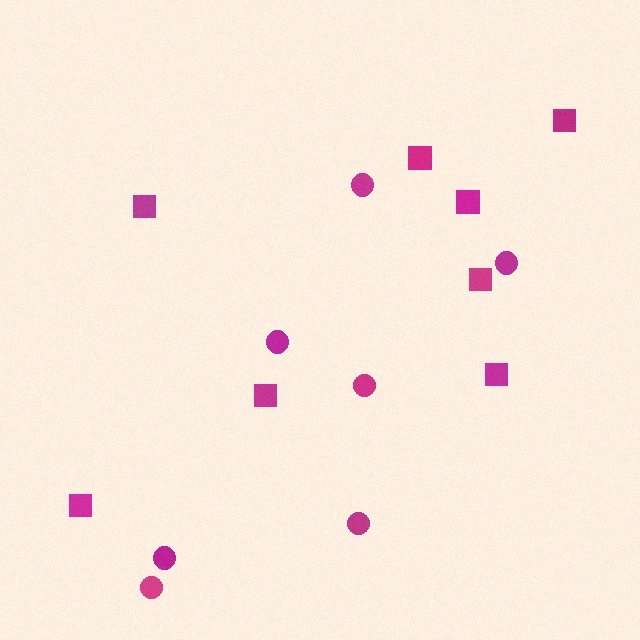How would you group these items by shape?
There are 2 groups: one group of circles (7) and one group of squares (8).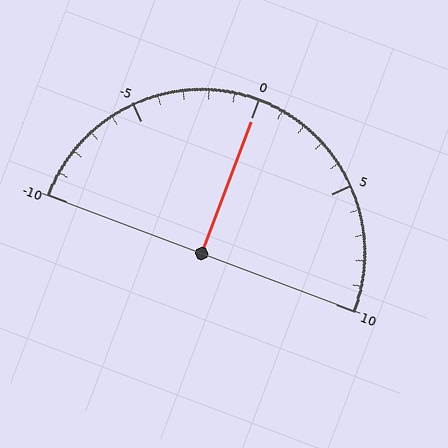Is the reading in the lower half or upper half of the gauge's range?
The reading is in the upper half of the range (-10 to 10).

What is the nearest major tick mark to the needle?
The nearest major tick mark is 0.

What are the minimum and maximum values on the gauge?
The gauge ranges from -10 to 10.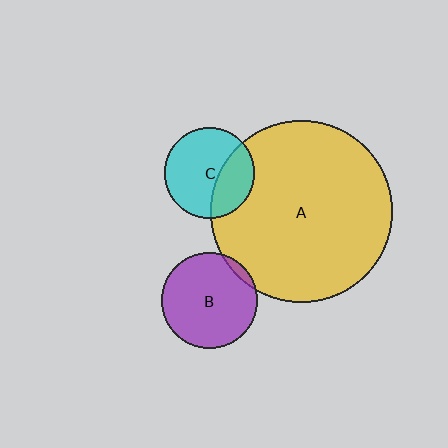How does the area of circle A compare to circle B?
Approximately 3.6 times.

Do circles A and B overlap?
Yes.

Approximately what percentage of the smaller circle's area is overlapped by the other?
Approximately 5%.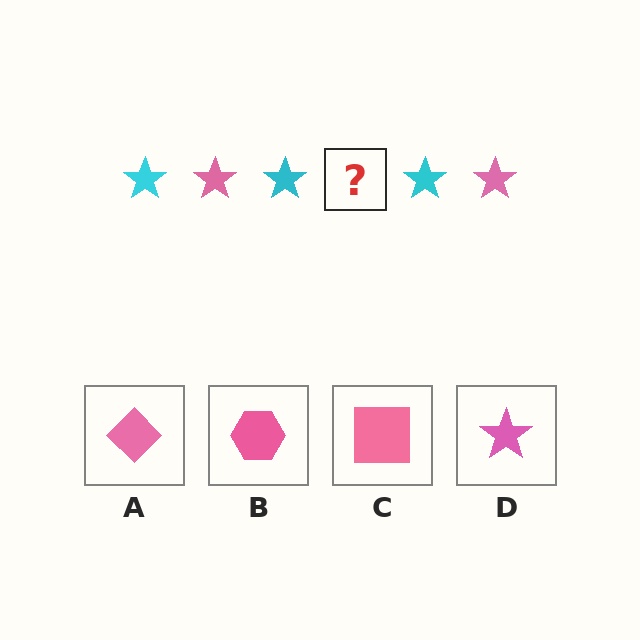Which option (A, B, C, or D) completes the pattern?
D.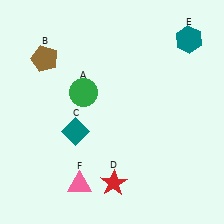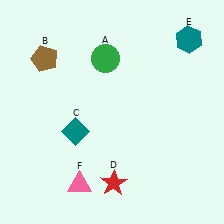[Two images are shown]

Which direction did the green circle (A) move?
The green circle (A) moved up.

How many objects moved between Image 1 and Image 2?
1 object moved between the two images.